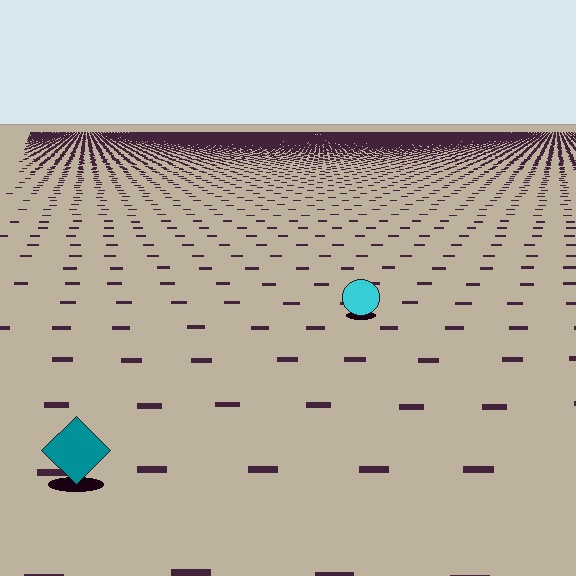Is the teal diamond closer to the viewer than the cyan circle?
Yes. The teal diamond is closer — you can tell from the texture gradient: the ground texture is coarser near it.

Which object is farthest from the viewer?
The cyan circle is farthest from the viewer. It appears smaller and the ground texture around it is denser.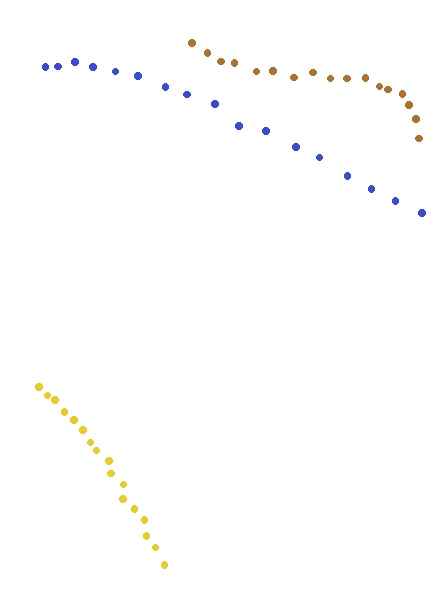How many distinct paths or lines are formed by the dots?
There are 3 distinct paths.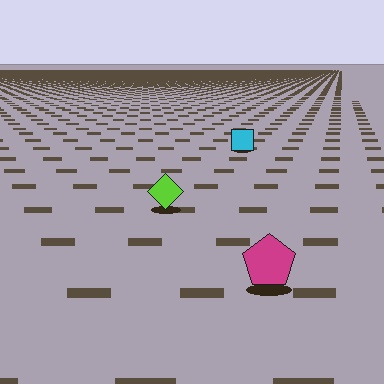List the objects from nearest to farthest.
From nearest to farthest: the magenta pentagon, the lime diamond, the cyan square.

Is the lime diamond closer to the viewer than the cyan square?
Yes. The lime diamond is closer — you can tell from the texture gradient: the ground texture is coarser near it.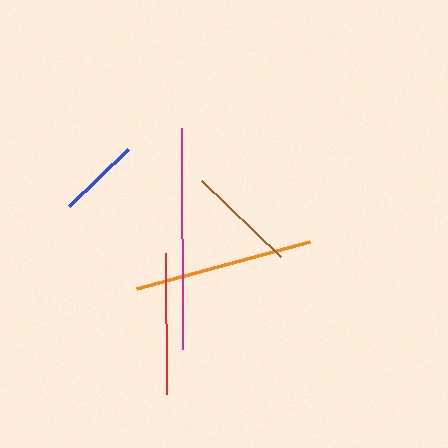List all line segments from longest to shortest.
From longest to shortest: magenta, orange, red, brown, blue.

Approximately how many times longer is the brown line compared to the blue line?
The brown line is approximately 1.3 times the length of the blue line.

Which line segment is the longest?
The magenta line is the longest at approximately 221 pixels.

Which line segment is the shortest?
The blue line is the shortest at approximately 82 pixels.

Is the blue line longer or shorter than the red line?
The red line is longer than the blue line.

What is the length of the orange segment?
The orange segment is approximately 179 pixels long.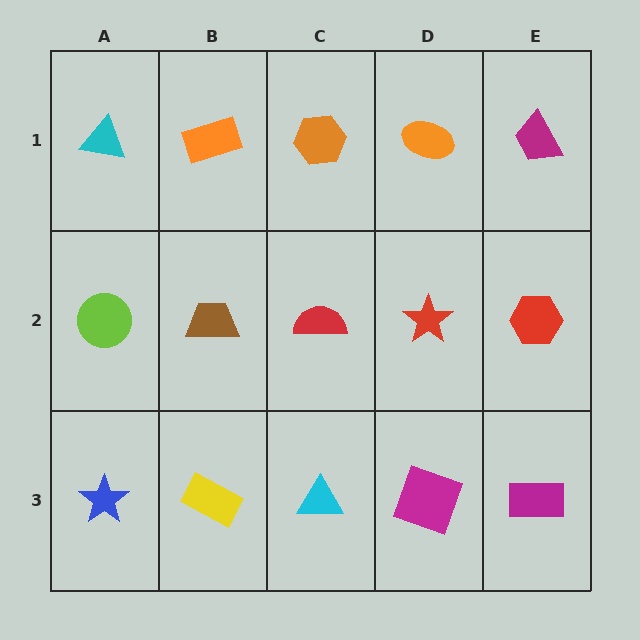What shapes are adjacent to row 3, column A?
A lime circle (row 2, column A), a yellow rectangle (row 3, column B).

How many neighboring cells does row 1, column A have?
2.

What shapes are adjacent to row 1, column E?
A red hexagon (row 2, column E), an orange ellipse (row 1, column D).